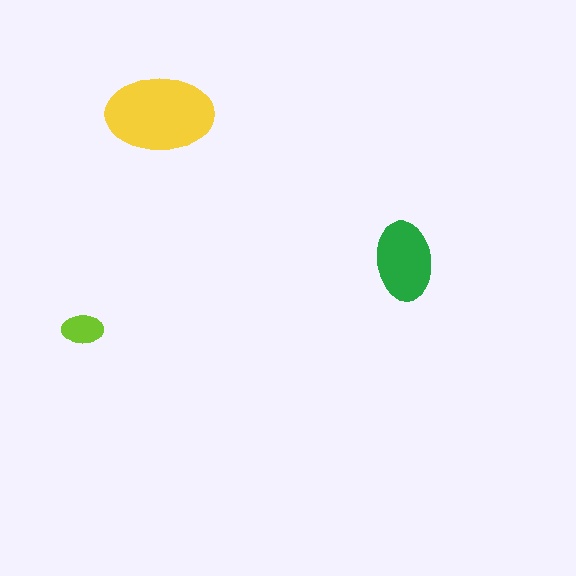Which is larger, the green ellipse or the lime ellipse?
The green one.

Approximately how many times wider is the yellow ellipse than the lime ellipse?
About 2.5 times wider.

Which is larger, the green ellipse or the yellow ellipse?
The yellow one.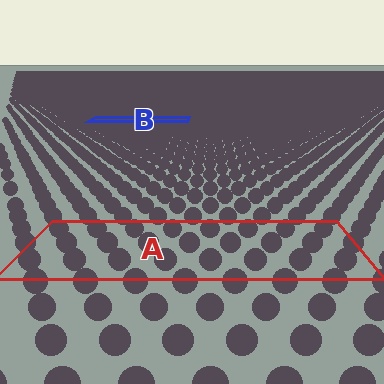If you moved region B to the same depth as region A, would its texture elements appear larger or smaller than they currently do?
They would appear larger. At a closer depth, the same texture elements are projected at a bigger on-screen size.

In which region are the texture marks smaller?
The texture marks are smaller in region B, because it is farther away.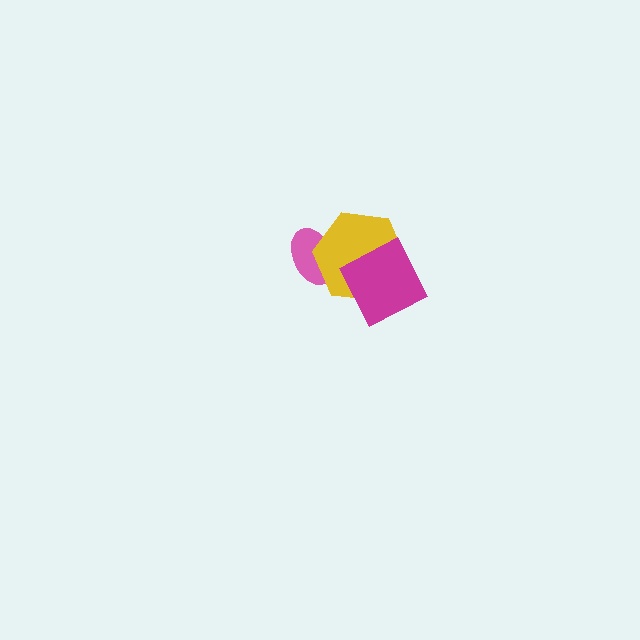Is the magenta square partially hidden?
No, no other shape covers it.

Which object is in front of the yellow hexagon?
The magenta square is in front of the yellow hexagon.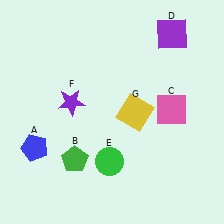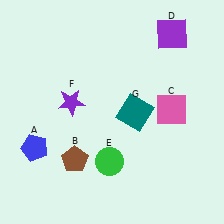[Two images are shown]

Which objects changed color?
B changed from green to brown. G changed from yellow to teal.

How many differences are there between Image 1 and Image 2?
There are 2 differences between the two images.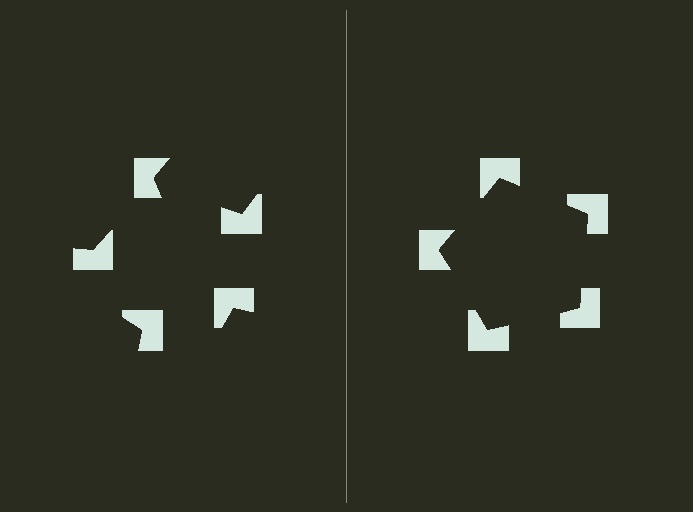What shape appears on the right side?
An illusory pentagon.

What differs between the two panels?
The notched squares are positioned identically on both sides; only the wedge orientations differ. On the right they align to a pentagon; on the left they are misaligned.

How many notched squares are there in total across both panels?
10 — 5 on each side.